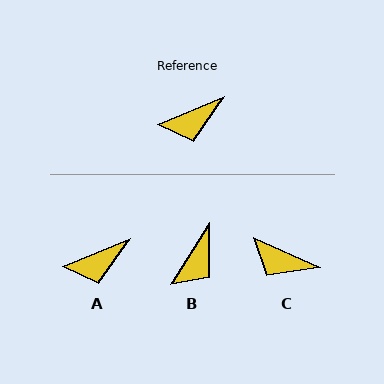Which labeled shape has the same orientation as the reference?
A.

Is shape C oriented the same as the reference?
No, it is off by about 46 degrees.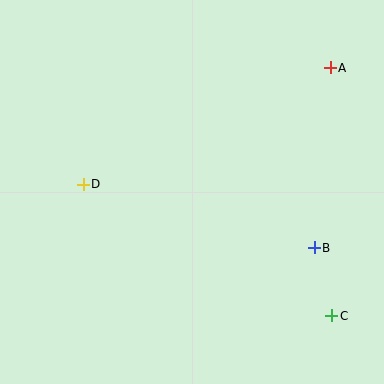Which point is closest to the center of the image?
Point D at (83, 184) is closest to the center.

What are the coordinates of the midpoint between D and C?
The midpoint between D and C is at (207, 250).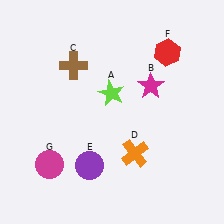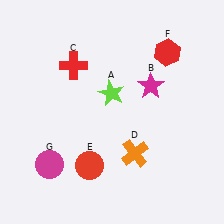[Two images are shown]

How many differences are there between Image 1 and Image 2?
There are 2 differences between the two images.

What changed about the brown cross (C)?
In Image 1, C is brown. In Image 2, it changed to red.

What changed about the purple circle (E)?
In Image 1, E is purple. In Image 2, it changed to red.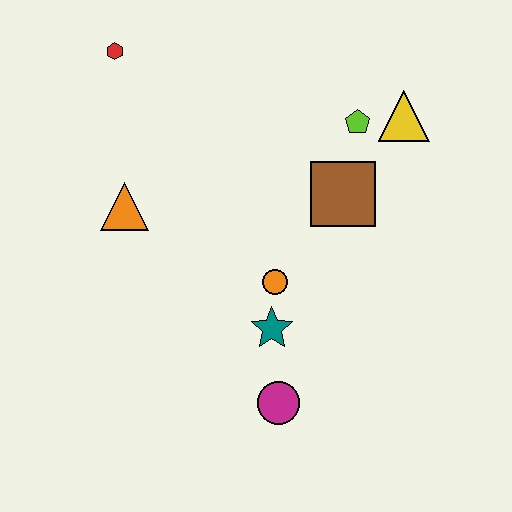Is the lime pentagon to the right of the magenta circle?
Yes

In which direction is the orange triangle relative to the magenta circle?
The orange triangle is above the magenta circle.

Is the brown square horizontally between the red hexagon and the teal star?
No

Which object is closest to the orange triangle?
The red hexagon is closest to the orange triangle.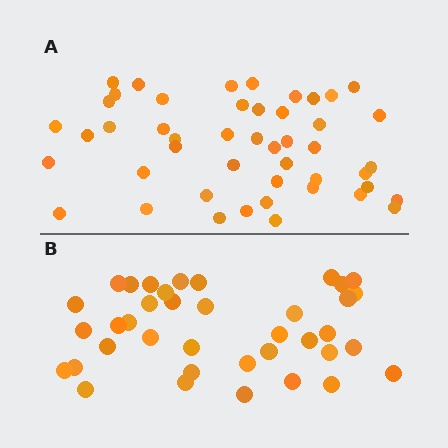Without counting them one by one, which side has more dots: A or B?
Region A (the top region) has more dots.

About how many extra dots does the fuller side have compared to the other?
Region A has roughly 8 or so more dots than region B.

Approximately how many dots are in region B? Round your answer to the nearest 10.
About 40 dots. (The exact count is 38, which rounds to 40.)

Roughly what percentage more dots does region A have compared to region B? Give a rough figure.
About 25% more.